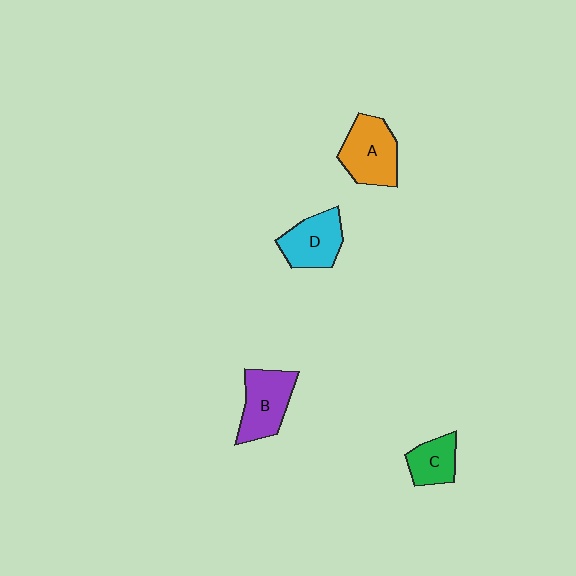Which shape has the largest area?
Shape A (orange).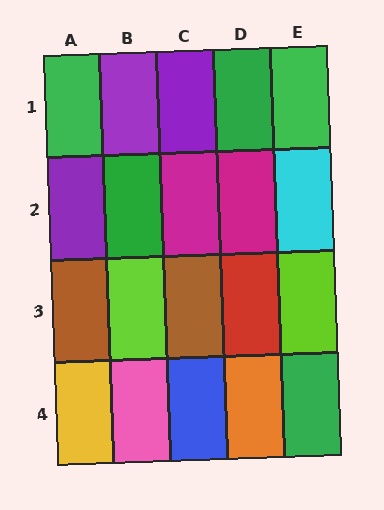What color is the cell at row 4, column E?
Green.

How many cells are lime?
2 cells are lime.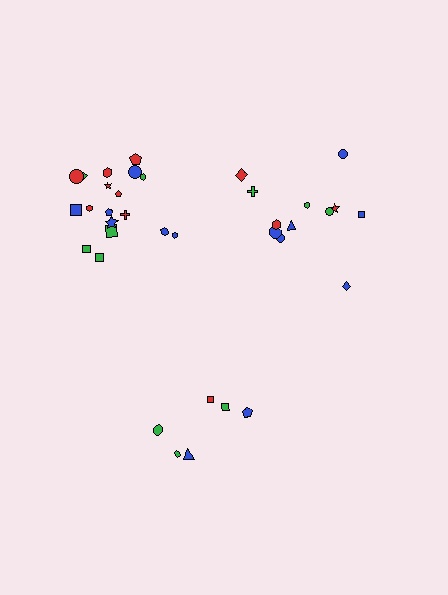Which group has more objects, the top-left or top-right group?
The top-left group.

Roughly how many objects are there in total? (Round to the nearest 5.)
Roughly 35 objects in total.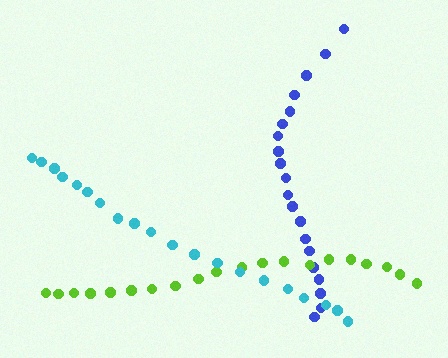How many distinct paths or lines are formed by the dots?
There are 3 distinct paths.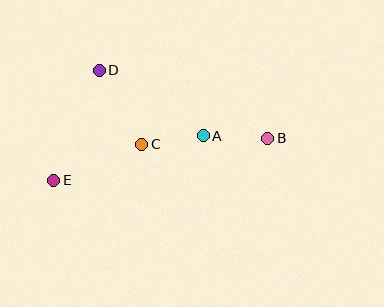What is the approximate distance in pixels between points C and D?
The distance between C and D is approximately 85 pixels.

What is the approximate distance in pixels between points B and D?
The distance between B and D is approximately 182 pixels.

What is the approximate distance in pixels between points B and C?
The distance between B and C is approximately 126 pixels.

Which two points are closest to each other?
Points A and C are closest to each other.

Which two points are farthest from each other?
Points B and E are farthest from each other.